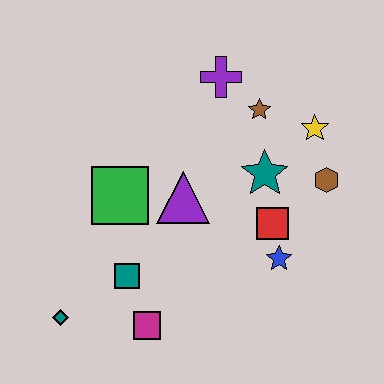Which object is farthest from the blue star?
The teal diamond is farthest from the blue star.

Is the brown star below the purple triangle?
No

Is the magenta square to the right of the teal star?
No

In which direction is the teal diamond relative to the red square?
The teal diamond is to the left of the red square.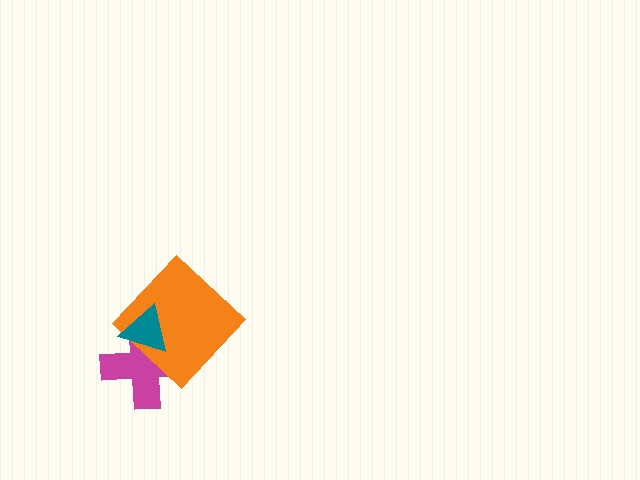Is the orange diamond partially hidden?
Yes, it is partially covered by another shape.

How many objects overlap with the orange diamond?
2 objects overlap with the orange diamond.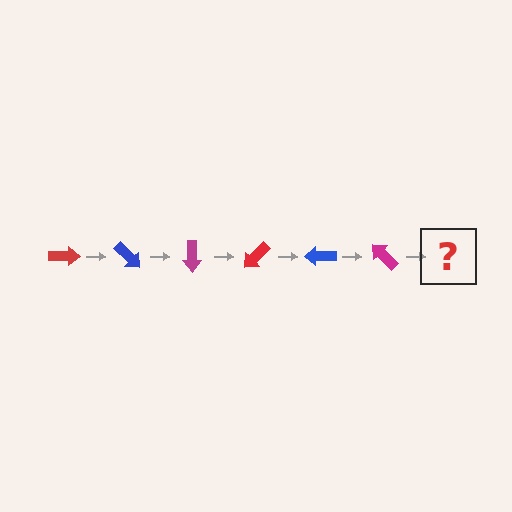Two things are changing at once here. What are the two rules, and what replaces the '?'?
The two rules are that it rotates 45 degrees each step and the color cycles through red, blue, and magenta. The '?' should be a red arrow, rotated 270 degrees from the start.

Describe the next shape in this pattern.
It should be a red arrow, rotated 270 degrees from the start.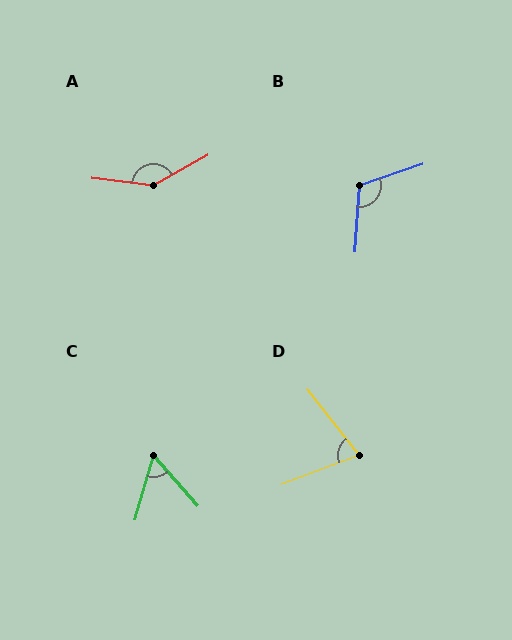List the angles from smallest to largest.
C (57°), D (73°), B (113°), A (144°).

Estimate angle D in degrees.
Approximately 73 degrees.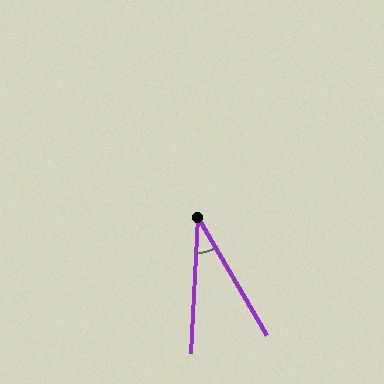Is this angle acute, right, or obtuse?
It is acute.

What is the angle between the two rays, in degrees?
Approximately 33 degrees.